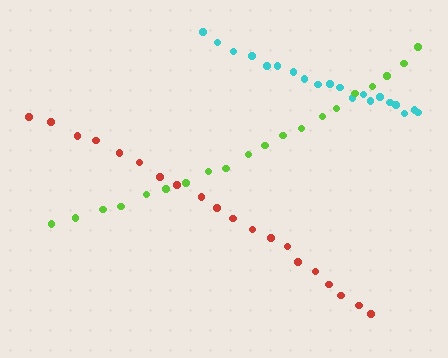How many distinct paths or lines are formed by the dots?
There are 3 distinct paths.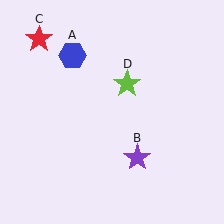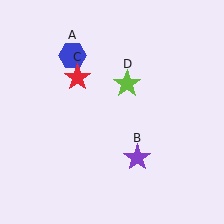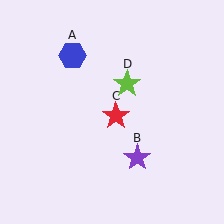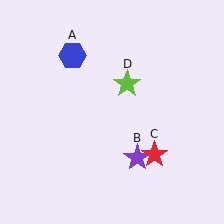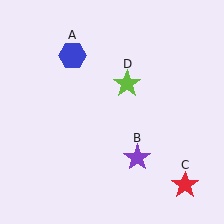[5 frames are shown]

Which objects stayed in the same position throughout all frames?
Blue hexagon (object A) and purple star (object B) and lime star (object D) remained stationary.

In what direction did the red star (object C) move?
The red star (object C) moved down and to the right.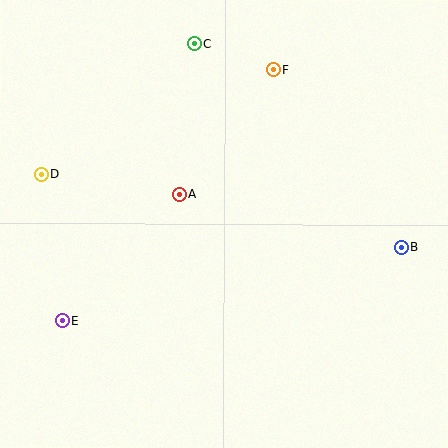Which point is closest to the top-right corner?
Point F is closest to the top-right corner.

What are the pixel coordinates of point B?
Point B is at (401, 247).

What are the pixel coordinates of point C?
Point C is at (194, 44).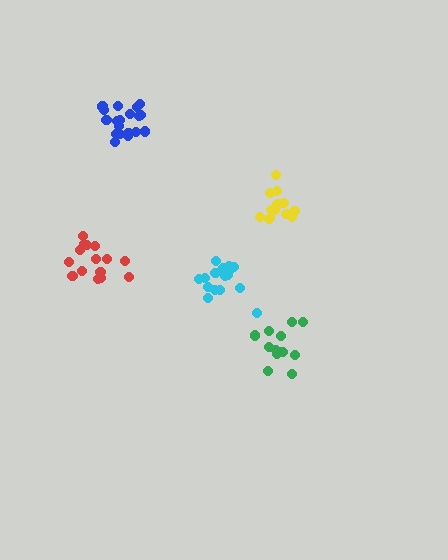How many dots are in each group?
Group 1: 13 dots, Group 2: 15 dots, Group 3: 19 dots, Group 4: 16 dots, Group 5: 16 dots (79 total).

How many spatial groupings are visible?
There are 5 spatial groupings.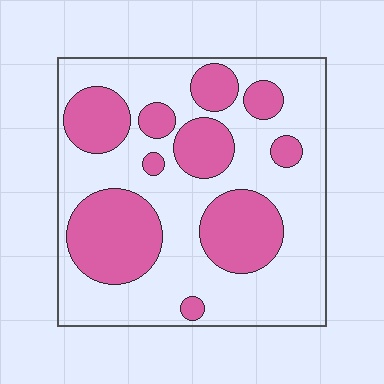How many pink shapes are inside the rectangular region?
10.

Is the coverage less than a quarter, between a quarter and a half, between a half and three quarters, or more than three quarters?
Between a quarter and a half.